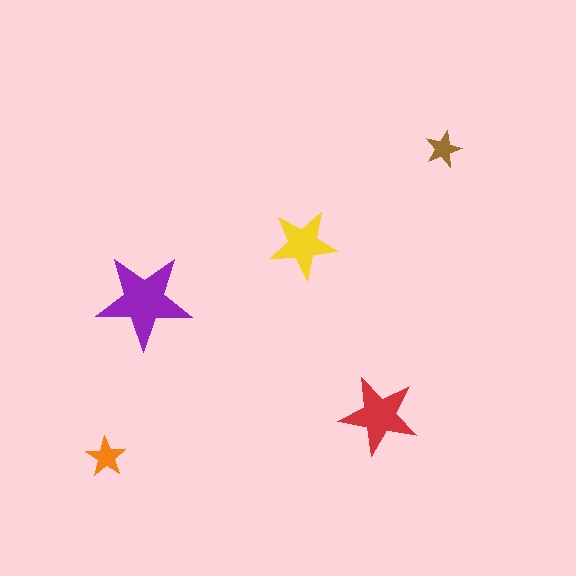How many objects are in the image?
There are 5 objects in the image.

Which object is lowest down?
The orange star is bottommost.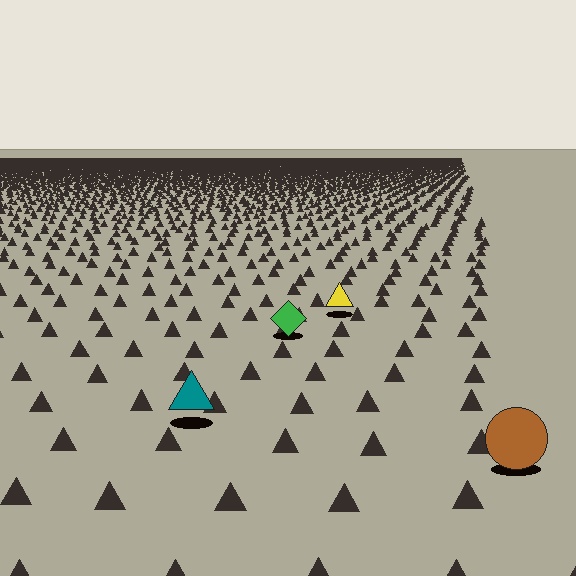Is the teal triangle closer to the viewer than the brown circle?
No. The brown circle is closer — you can tell from the texture gradient: the ground texture is coarser near it.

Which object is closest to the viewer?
The brown circle is closest. The texture marks near it are larger and more spread out.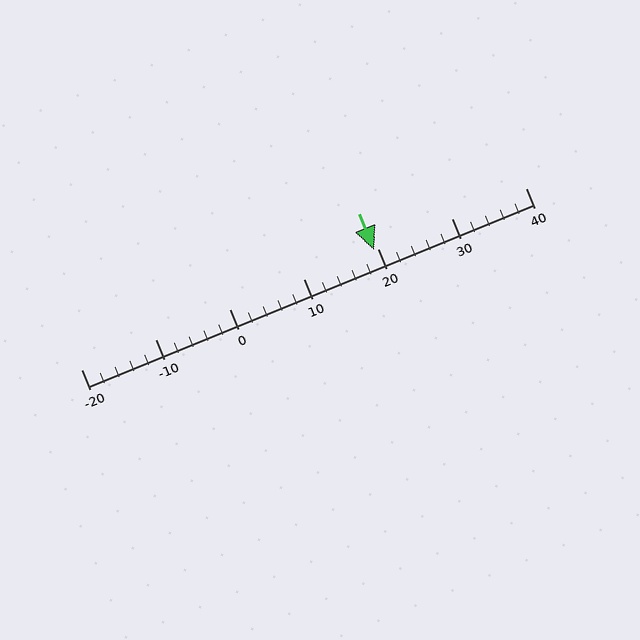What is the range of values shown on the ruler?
The ruler shows values from -20 to 40.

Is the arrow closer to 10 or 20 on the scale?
The arrow is closer to 20.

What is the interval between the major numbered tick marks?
The major tick marks are spaced 10 units apart.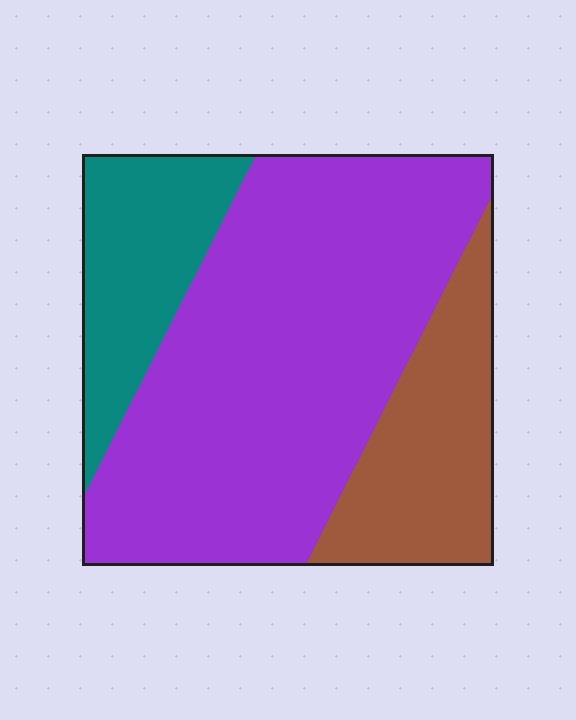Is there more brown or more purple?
Purple.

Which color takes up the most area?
Purple, at roughly 60%.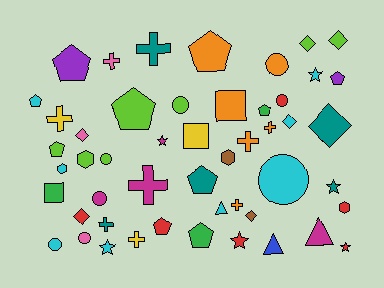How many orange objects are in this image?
There are 6 orange objects.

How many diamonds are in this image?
There are 7 diamonds.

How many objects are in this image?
There are 50 objects.